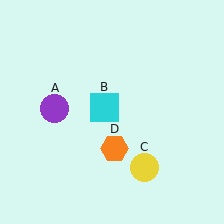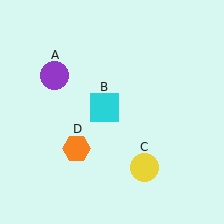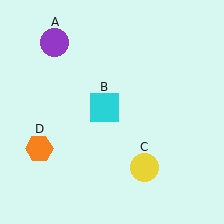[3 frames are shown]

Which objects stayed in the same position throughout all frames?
Cyan square (object B) and yellow circle (object C) remained stationary.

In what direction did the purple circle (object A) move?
The purple circle (object A) moved up.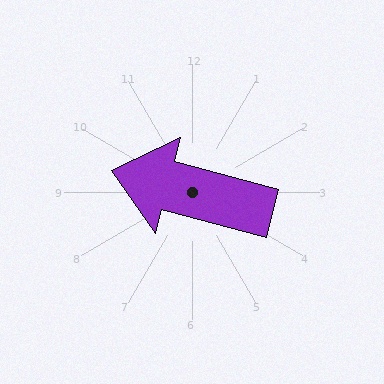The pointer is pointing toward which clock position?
Roughly 9 o'clock.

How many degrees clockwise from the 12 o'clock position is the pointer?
Approximately 285 degrees.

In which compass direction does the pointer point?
West.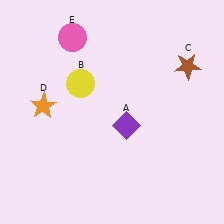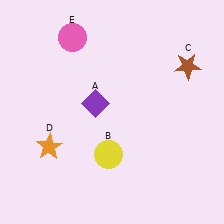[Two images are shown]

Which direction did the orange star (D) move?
The orange star (D) moved down.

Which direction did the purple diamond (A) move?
The purple diamond (A) moved left.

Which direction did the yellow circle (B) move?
The yellow circle (B) moved down.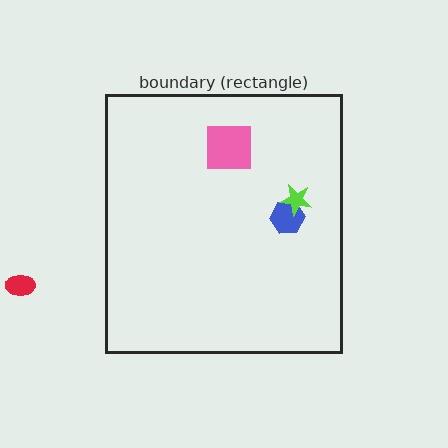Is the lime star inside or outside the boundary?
Inside.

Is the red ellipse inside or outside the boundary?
Outside.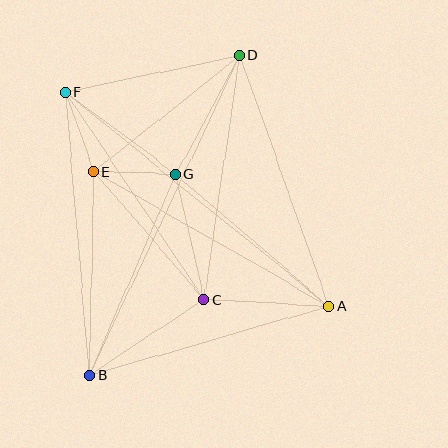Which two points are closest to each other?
Points E and G are closest to each other.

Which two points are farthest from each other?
Points B and D are farthest from each other.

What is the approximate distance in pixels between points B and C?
The distance between B and C is approximately 137 pixels.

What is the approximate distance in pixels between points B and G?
The distance between B and G is approximately 219 pixels.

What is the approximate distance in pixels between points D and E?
The distance between D and E is approximately 187 pixels.